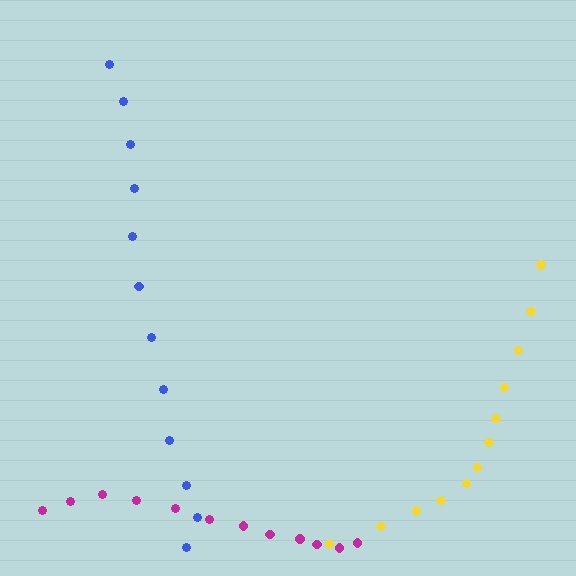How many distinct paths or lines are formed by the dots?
There are 3 distinct paths.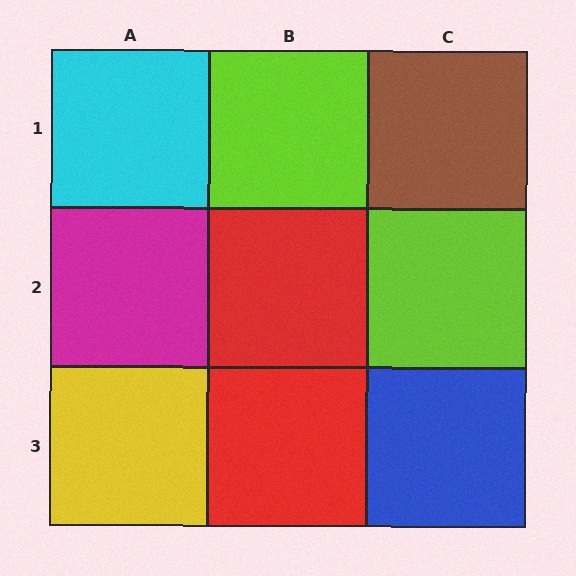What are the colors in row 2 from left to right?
Magenta, red, lime.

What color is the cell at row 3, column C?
Blue.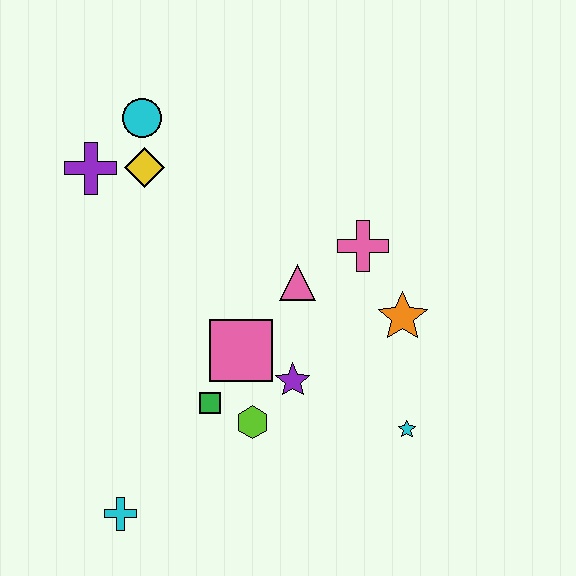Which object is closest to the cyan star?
The orange star is closest to the cyan star.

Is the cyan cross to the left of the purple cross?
No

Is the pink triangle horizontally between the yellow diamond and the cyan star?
Yes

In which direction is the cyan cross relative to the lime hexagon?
The cyan cross is to the left of the lime hexagon.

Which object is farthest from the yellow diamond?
The cyan star is farthest from the yellow diamond.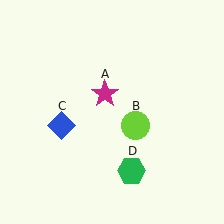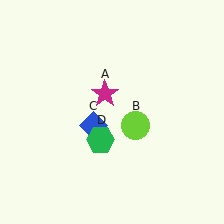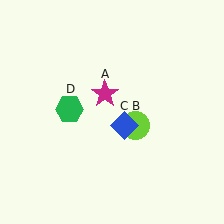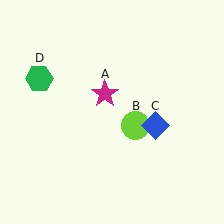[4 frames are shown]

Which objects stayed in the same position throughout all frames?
Magenta star (object A) and lime circle (object B) remained stationary.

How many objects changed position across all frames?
2 objects changed position: blue diamond (object C), green hexagon (object D).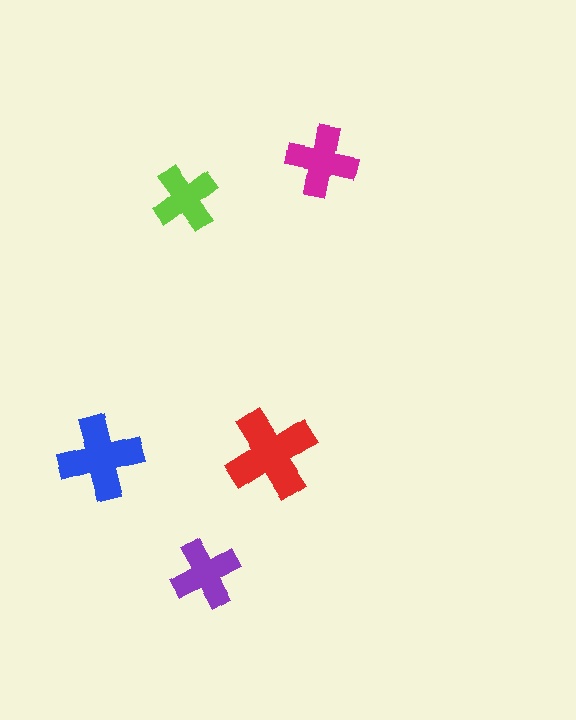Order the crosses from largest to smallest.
the red one, the blue one, the magenta one, the purple one, the lime one.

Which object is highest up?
The magenta cross is topmost.